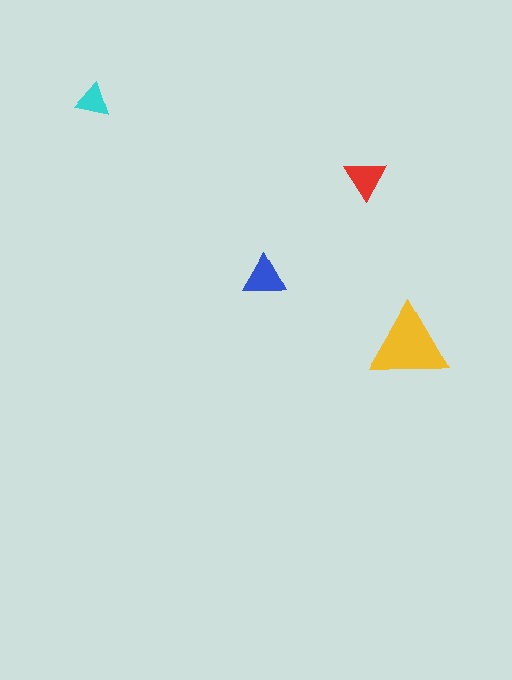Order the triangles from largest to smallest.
the yellow one, the blue one, the red one, the cyan one.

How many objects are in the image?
There are 4 objects in the image.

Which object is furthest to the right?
The yellow triangle is rightmost.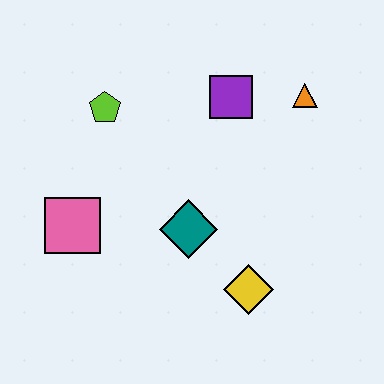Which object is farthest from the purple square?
The pink square is farthest from the purple square.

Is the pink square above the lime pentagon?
No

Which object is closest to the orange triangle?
The purple square is closest to the orange triangle.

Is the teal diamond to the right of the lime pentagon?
Yes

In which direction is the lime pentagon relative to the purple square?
The lime pentagon is to the left of the purple square.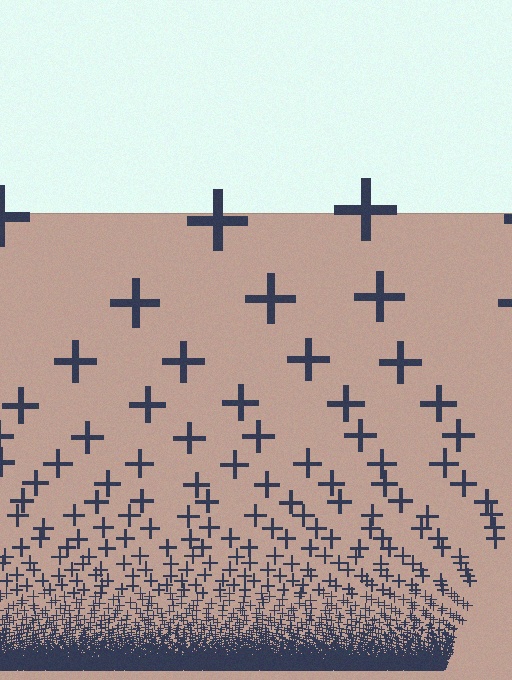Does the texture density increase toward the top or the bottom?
Density increases toward the bottom.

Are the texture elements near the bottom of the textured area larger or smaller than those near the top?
Smaller. The gradient is inverted — elements near the bottom are smaller and denser.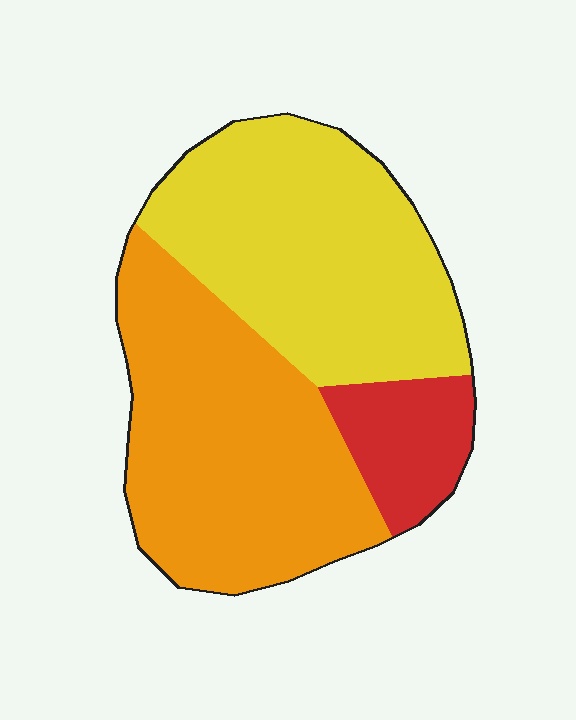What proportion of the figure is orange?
Orange covers 45% of the figure.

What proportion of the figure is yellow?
Yellow covers 43% of the figure.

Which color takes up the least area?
Red, at roughly 10%.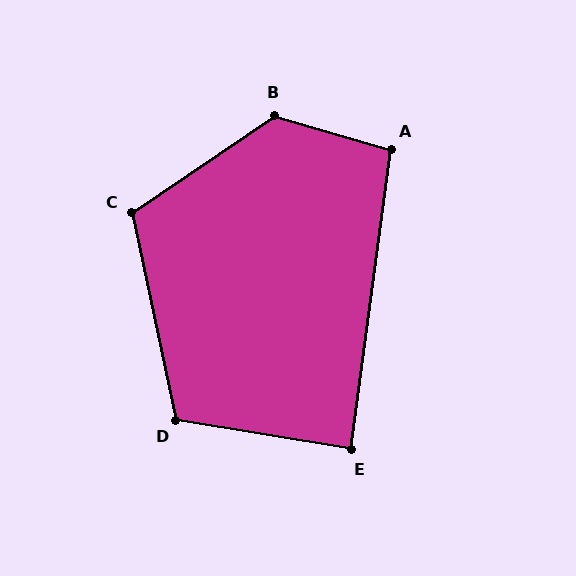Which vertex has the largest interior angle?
B, at approximately 130 degrees.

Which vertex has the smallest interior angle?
E, at approximately 88 degrees.